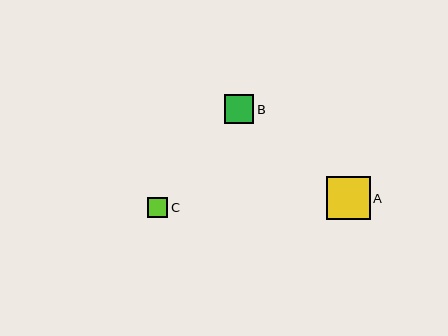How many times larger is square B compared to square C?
Square B is approximately 1.4 times the size of square C.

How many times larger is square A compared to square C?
Square A is approximately 2.1 times the size of square C.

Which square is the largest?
Square A is the largest with a size of approximately 44 pixels.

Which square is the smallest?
Square C is the smallest with a size of approximately 20 pixels.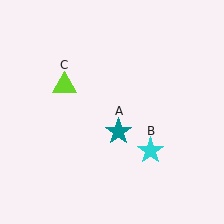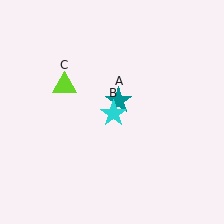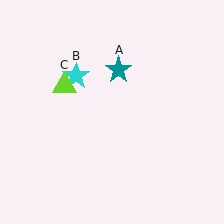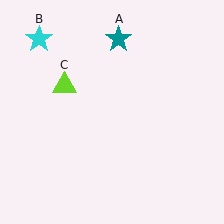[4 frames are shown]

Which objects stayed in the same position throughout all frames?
Lime triangle (object C) remained stationary.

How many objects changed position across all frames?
2 objects changed position: teal star (object A), cyan star (object B).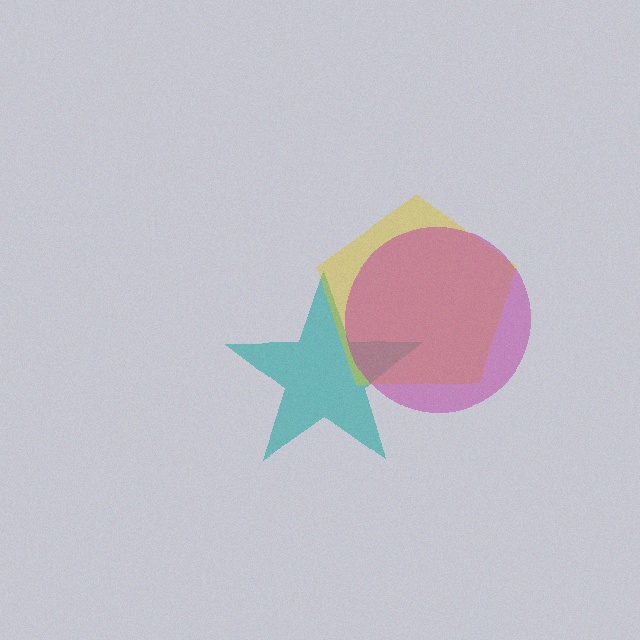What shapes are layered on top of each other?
The layered shapes are: a teal star, a yellow pentagon, a magenta circle.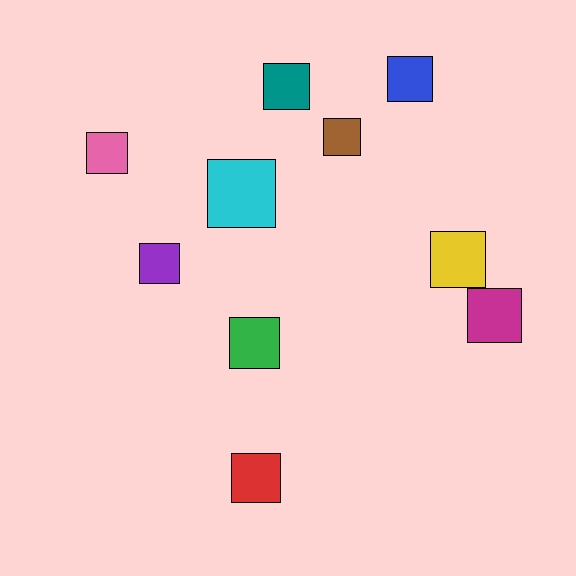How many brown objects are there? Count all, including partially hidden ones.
There is 1 brown object.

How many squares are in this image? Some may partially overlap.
There are 10 squares.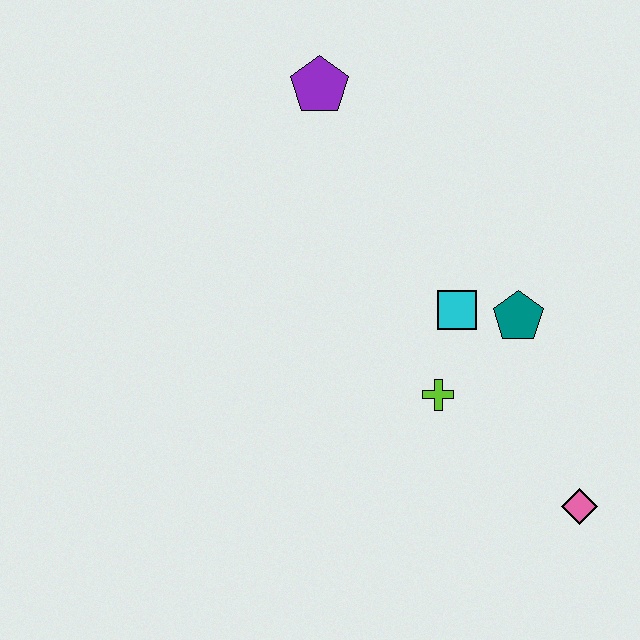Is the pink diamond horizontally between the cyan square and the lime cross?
No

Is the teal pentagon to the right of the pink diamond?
No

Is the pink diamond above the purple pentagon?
No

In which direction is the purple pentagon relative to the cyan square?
The purple pentagon is above the cyan square.